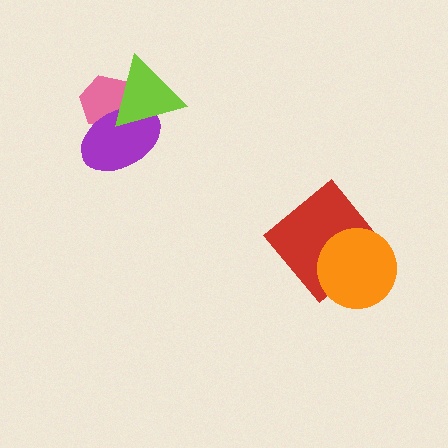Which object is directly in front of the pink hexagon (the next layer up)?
The purple ellipse is directly in front of the pink hexagon.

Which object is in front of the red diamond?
The orange circle is in front of the red diamond.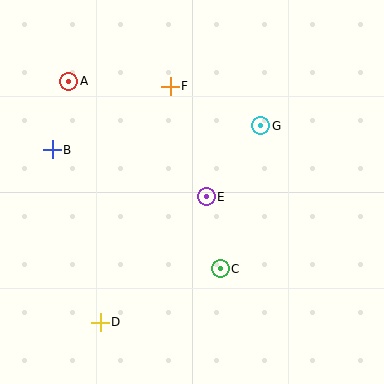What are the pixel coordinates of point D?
Point D is at (100, 322).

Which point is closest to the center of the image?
Point E at (206, 197) is closest to the center.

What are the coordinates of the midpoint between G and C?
The midpoint between G and C is at (241, 197).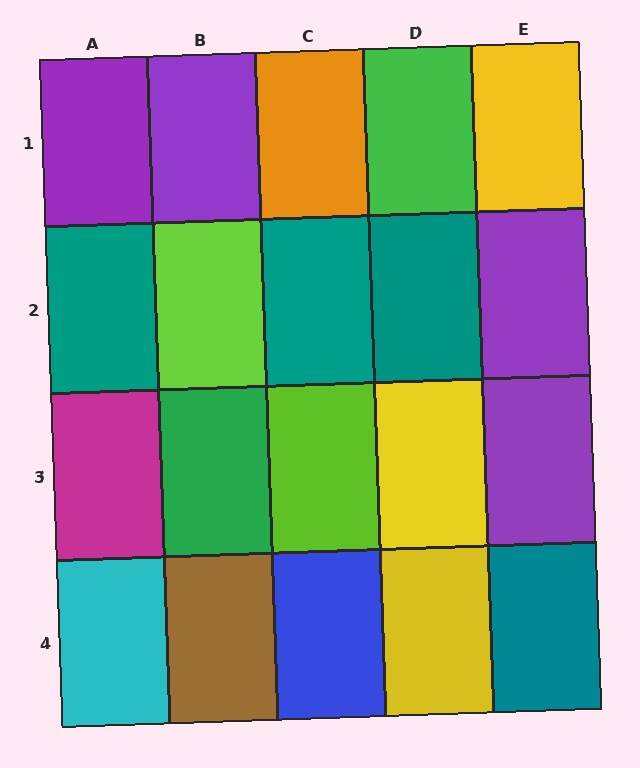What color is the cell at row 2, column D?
Teal.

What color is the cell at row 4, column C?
Blue.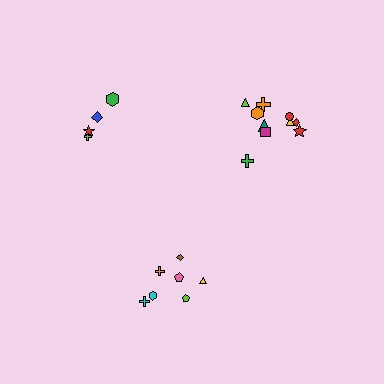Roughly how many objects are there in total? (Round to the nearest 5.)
Roughly 20 objects in total.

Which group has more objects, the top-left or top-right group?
The top-right group.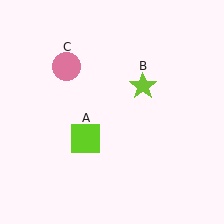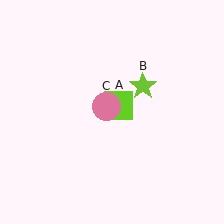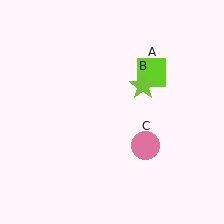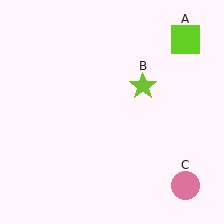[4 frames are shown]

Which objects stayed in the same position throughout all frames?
Lime star (object B) remained stationary.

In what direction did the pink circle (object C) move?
The pink circle (object C) moved down and to the right.